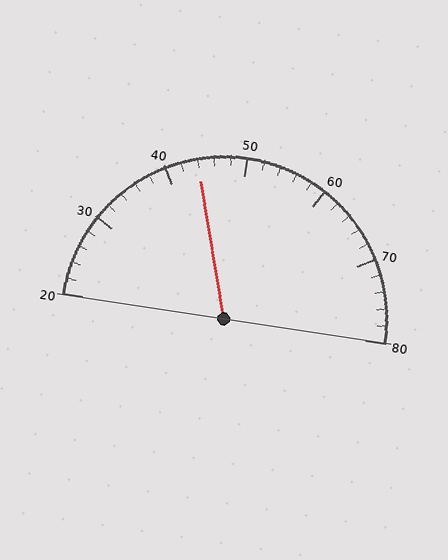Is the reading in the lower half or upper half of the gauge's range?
The reading is in the lower half of the range (20 to 80).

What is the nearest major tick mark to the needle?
The nearest major tick mark is 40.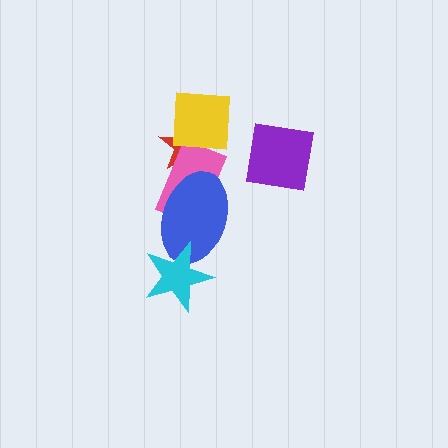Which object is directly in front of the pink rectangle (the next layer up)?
The yellow square is directly in front of the pink rectangle.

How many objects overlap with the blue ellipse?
2 objects overlap with the blue ellipse.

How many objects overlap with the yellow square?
2 objects overlap with the yellow square.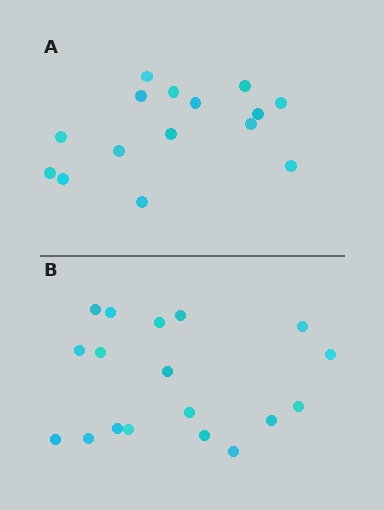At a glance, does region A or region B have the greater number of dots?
Region B (the bottom region) has more dots.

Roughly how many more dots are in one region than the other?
Region B has just a few more — roughly 2 or 3 more dots than region A.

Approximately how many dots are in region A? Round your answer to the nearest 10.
About 20 dots. (The exact count is 15, which rounds to 20.)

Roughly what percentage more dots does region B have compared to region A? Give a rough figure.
About 20% more.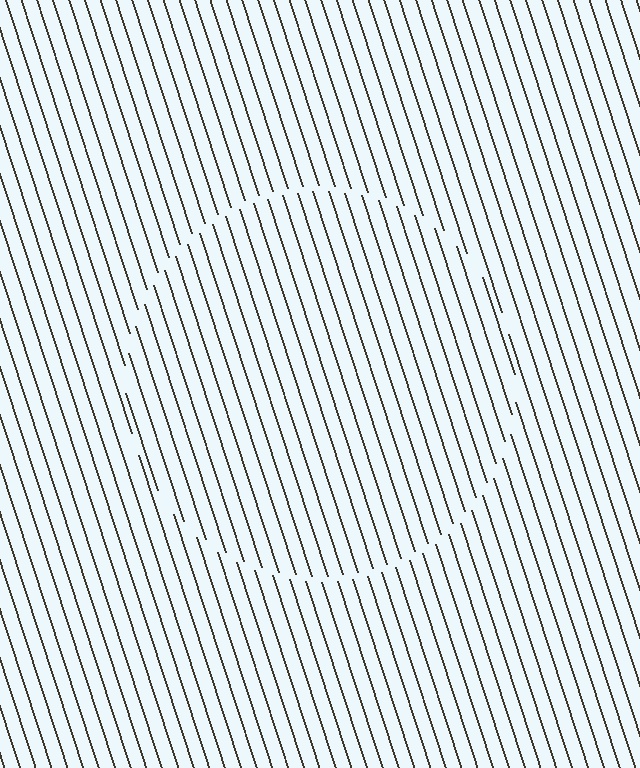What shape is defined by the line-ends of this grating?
An illusory circle. The interior of the shape contains the same grating, shifted by half a period — the contour is defined by the phase discontinuity where line-ends from the inner and outer gratings abut.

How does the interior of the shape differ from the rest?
The interior of the shape contains the same grating, shifted by half a period — the contour is defined by the phase discontinuity where line-ends from the inner and outer gratings abut.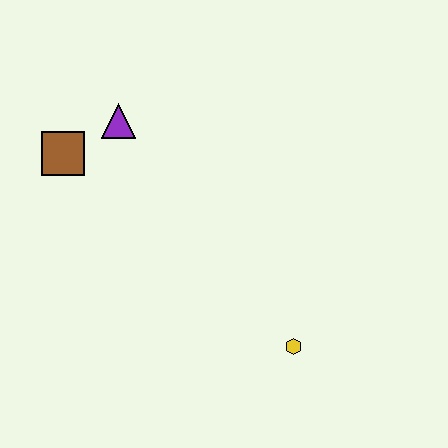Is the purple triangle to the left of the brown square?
No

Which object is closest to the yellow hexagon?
The purple triangle is closest to the yellow hexagon.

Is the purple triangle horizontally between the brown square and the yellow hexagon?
Yes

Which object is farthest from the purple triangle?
The yellow hexagon is farthest from the purple triangle.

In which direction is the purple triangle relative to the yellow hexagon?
The purple triangle is above the yellow hexagon.